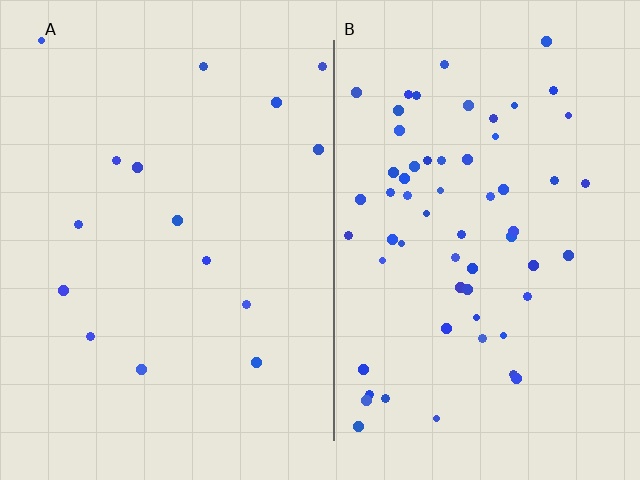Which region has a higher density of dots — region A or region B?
B (the right).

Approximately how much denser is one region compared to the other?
Approximately 4.0× — region B over region A.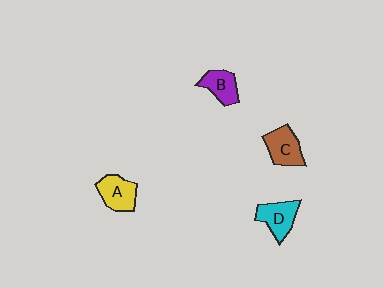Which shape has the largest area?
Shape C (brown).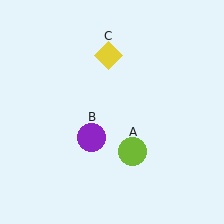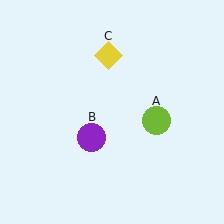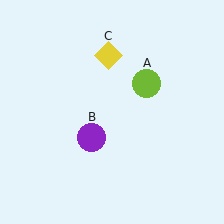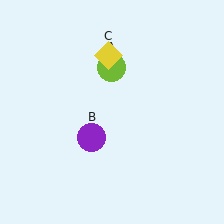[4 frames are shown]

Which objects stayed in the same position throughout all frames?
Purple circle (object B) and yellow diamond (object C) remained stationary.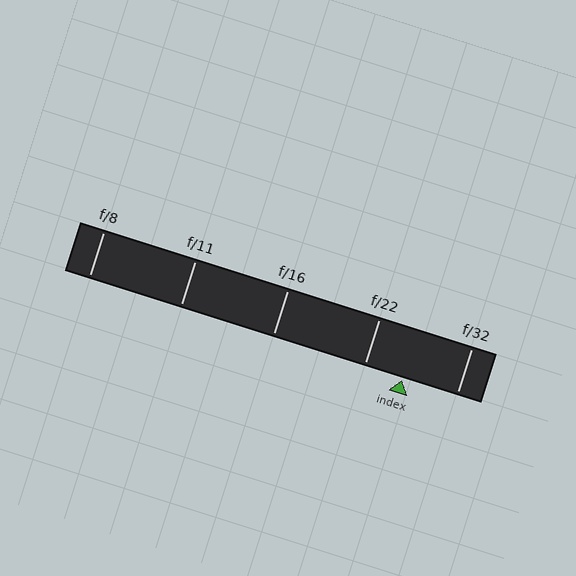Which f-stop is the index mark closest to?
The index mark is closest to f/22.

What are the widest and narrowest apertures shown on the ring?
The widest aperture shown is f/8 and the narrowest is f/32.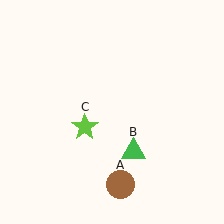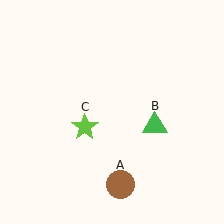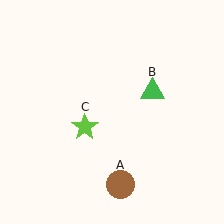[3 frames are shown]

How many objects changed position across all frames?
1 object changed position: green triangle (object B).